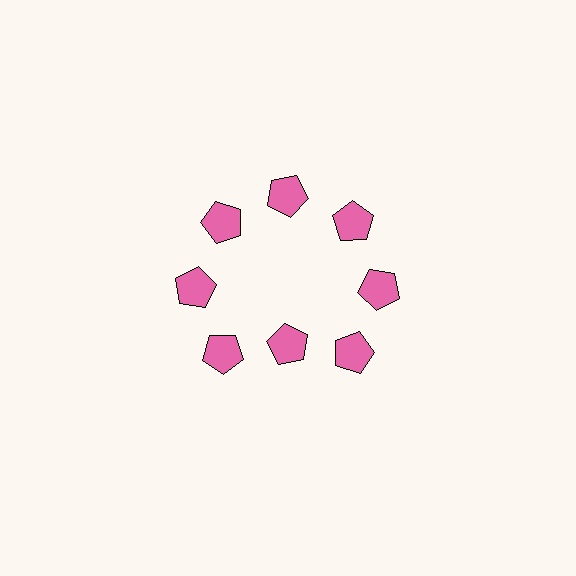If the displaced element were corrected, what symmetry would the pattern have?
It would have 8-fold rotational symmetry — the pattern would map onto itself every 45 degrees.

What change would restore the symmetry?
The symmetry would be restored by moving it outward, back onto the ring so that all 8 pentagons sit at equal angles and equal distance from the center.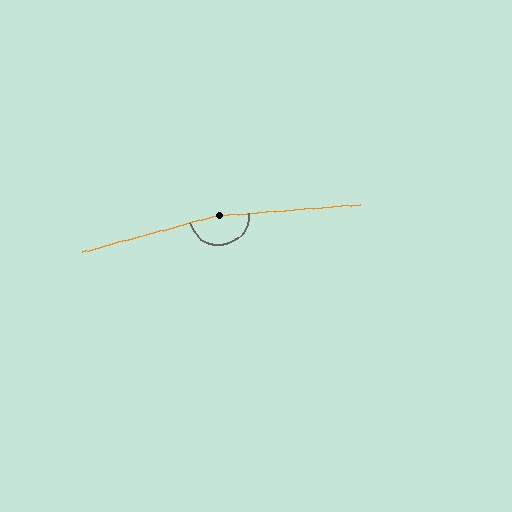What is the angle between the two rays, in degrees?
Approximately 169 degrees.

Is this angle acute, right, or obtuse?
It is obtuse.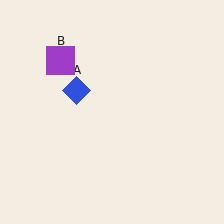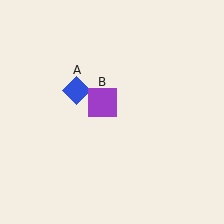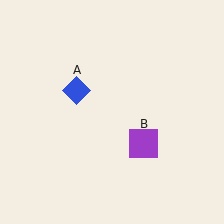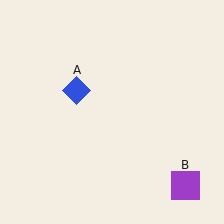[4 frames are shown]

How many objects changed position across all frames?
1 object changed position: purple square (object B).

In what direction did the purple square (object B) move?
The purple square (object B) moved down and to the right.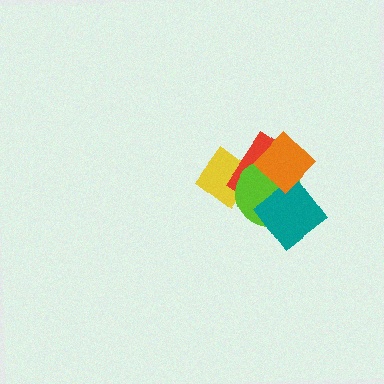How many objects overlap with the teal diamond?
1 object overlaps with the teal diamond.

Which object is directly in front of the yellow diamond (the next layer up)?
The red rectangle is directly in front of the yellow diamond.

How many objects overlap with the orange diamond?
2 objects overlap with the orange diamond.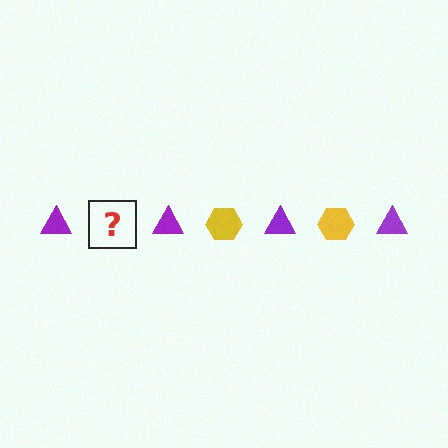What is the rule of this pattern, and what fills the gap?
The rule is that the pattern alternates between purple triangle and yellow hexagon. The gap should be filled with a yellow hexagon.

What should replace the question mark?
The question mark should be replaced with a yellow hexagon.